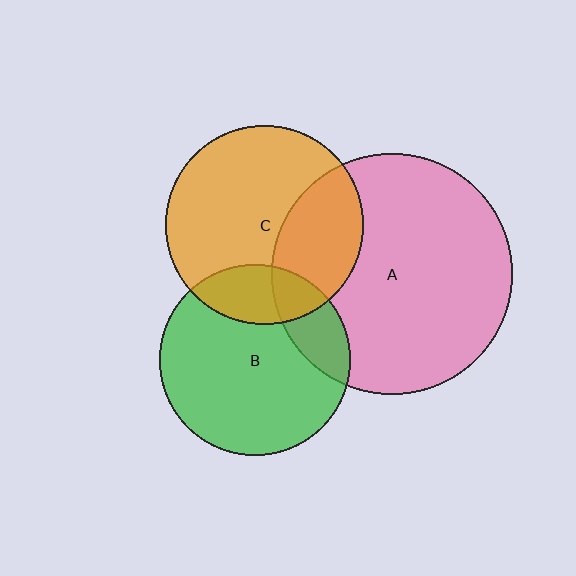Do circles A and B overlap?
Yes.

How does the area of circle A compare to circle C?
Approximately 1.5 times.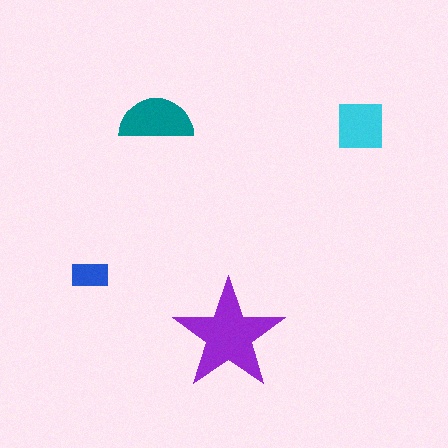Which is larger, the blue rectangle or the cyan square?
The cyan square.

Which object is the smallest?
The blue rectangle.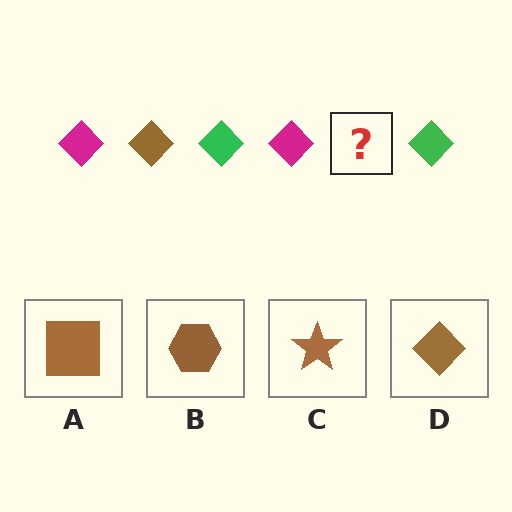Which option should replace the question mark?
Option D.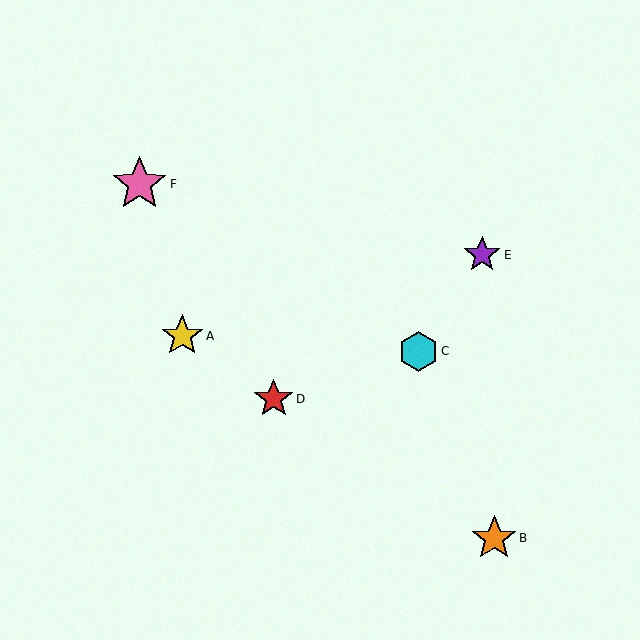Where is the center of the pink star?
The center of the pink star is at (139, 184).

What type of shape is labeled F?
Shape F is a pink star.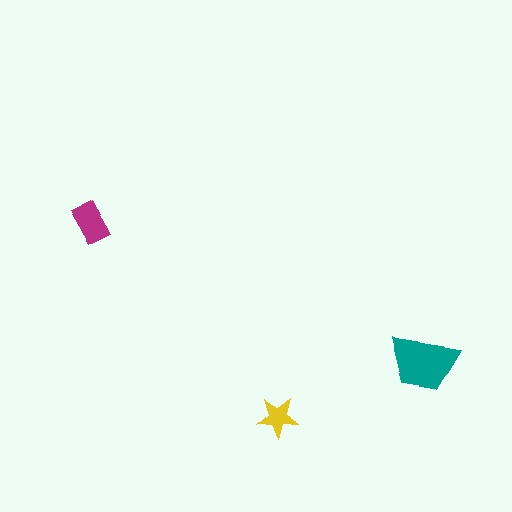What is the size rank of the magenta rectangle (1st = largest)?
2nd.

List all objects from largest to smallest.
The teal trapezoid, the magenta rectangle, the yellow star.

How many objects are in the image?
There are 3 objects in the image.